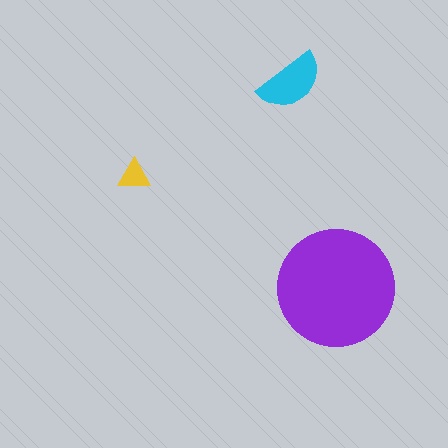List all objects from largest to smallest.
The purple circle, the cyan semicircle, the yellow triangle.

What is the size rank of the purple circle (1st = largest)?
1st.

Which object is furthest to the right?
The purple circle is rightmost.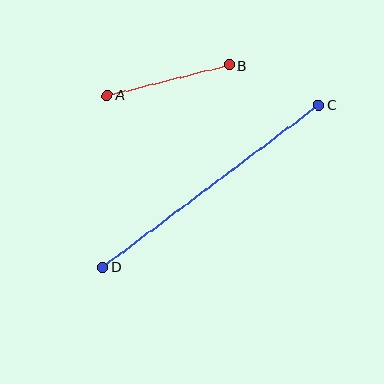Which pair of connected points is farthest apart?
Points C and D are farthest apart.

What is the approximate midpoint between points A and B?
The midpoint is at approximately (168, 80) pixels.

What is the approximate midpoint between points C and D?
The midpoint is at approximately (211, 186) pixels.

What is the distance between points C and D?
The distance is approximately 270 pixels.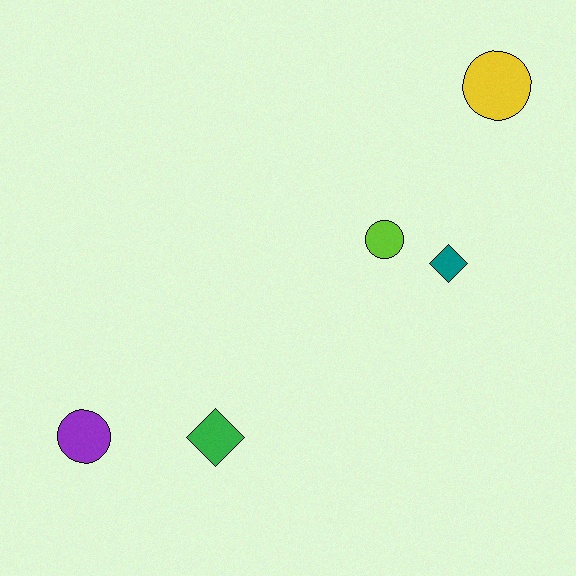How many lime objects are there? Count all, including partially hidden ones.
There is 1 lime object.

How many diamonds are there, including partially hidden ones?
There are 2 diamonds.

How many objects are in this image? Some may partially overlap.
There are 5 objects.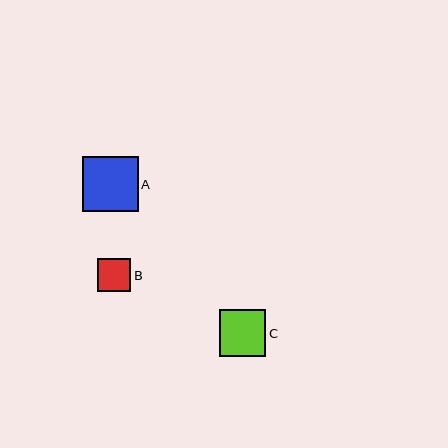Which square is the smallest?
Square B is the smallest with a size of approximately 33 pixels.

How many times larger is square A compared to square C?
Square A is approximately 1.2 times the size of square C.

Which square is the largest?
Square A is the largest with a size of approximately 56 pixels.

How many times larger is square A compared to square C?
Square A is approximately 1.2 times the size of square C.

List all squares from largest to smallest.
From largest to smallest: A, C, B.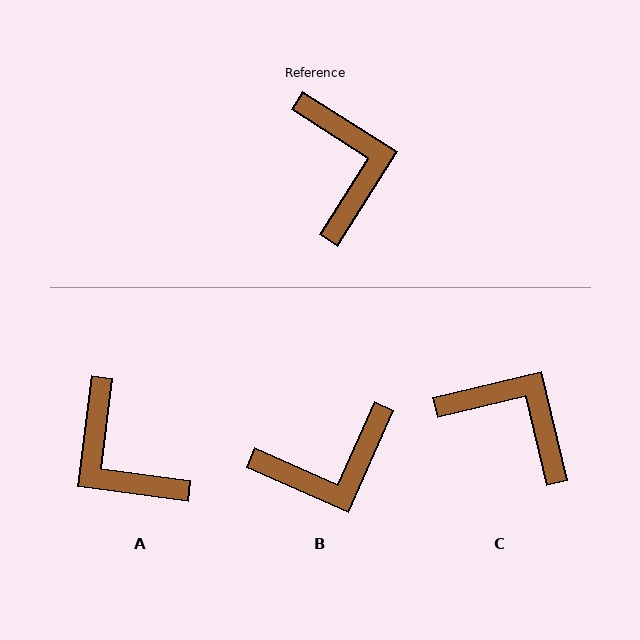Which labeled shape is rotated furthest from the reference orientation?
A, about 155 degrees away.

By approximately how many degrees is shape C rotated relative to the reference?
Approximately 46 degrees counter-clockwise.